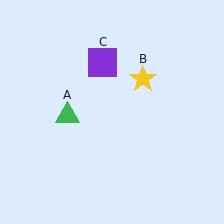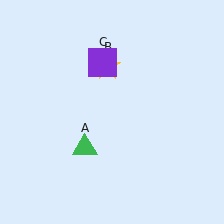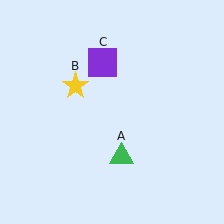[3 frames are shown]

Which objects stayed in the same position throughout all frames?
Purple square (object C) remained stationary.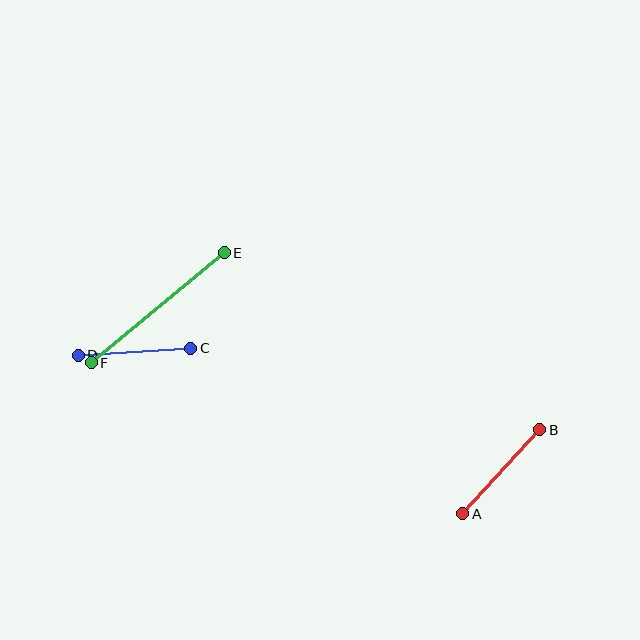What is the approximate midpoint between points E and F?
The midpoint is at approximately (158, 308) pixels.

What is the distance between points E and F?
The distance is approximately 172 pixels.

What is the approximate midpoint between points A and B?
The midpoint is at approximately (501, 472) pixels.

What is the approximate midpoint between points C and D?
The midpoint is at approximately (134, 352) pixels.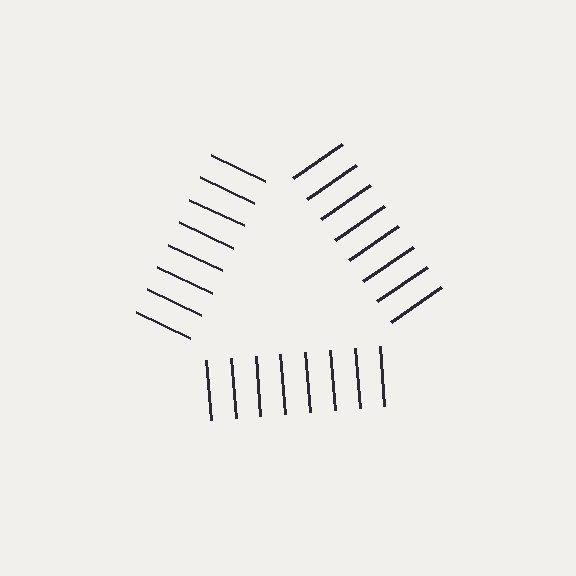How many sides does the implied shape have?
3 sides — the line-ends trace a triangle.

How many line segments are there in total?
24 — 8 along each of the 3 edges.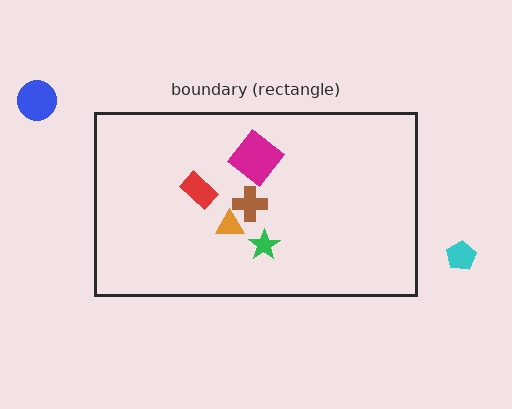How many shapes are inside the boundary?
5 inside, 2 outside.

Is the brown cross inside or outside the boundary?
Inside.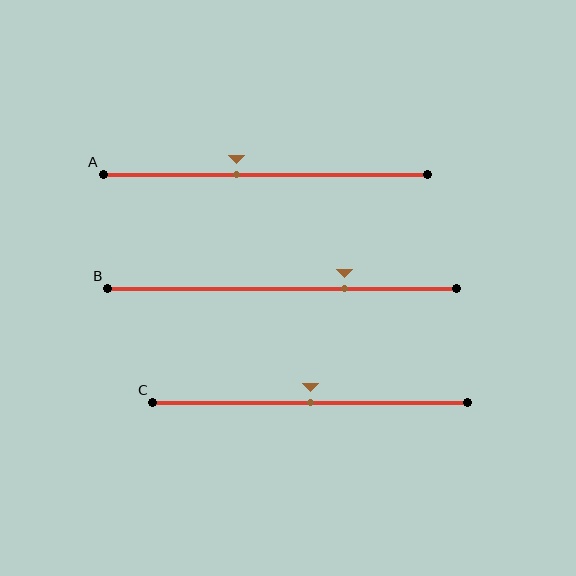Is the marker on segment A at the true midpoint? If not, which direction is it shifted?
No, the marker on segment A is shifted to the left by about 9% of the segment length.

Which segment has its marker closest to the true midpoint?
Segment C has its marker closest to the true midpoint.